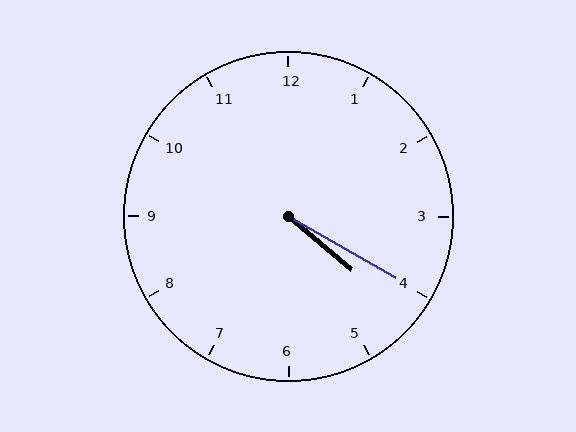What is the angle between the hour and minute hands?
Approximately 10 degrees.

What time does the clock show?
4:20.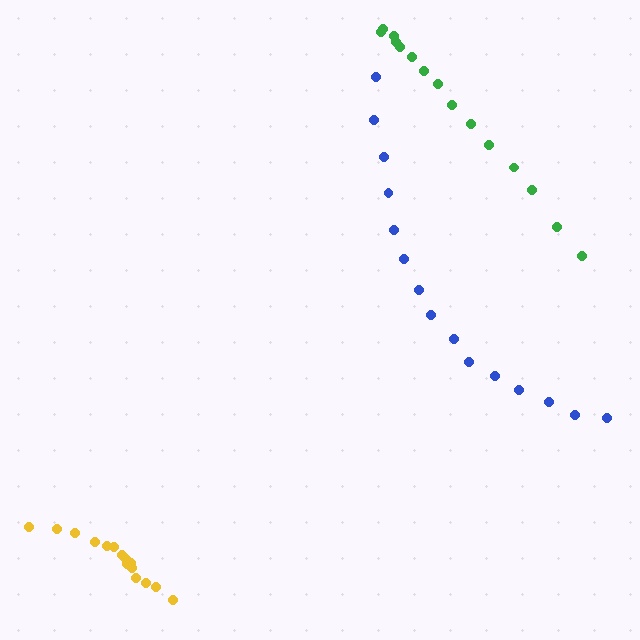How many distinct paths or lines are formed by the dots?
There are 3 distinct paths.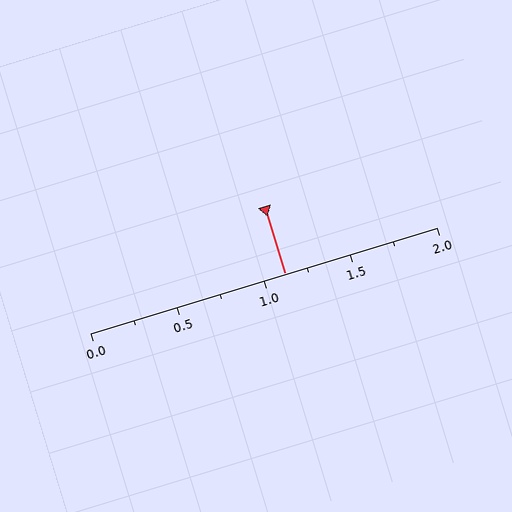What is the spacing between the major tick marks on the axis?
The major ticks are spaced 0.5 apart.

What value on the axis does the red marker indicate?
The marker indicates approximately 1.12.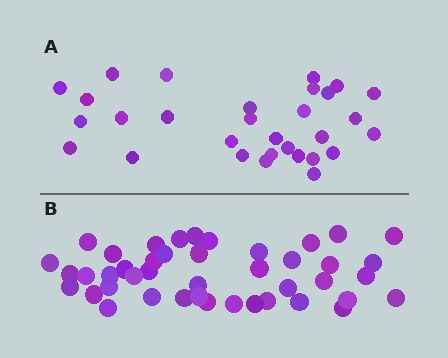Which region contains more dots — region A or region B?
Region B (the bottom region) has more dots.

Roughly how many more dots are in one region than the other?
Region B has approximately 15 more dots than region A.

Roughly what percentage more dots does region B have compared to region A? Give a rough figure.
About 45% more.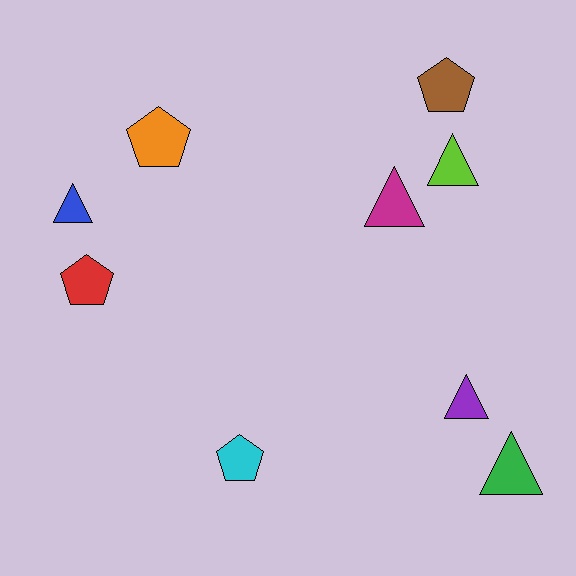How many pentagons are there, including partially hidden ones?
There are 4 pentagons.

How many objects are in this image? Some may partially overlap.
There are 9 objects.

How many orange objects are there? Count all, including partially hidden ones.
There is 1 orange object.